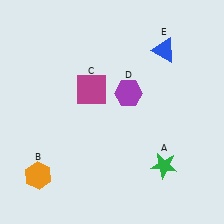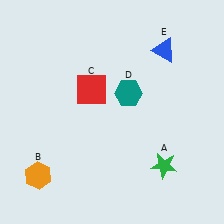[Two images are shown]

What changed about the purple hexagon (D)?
In Image 1, D is purple. In Image 2, it changed to teal.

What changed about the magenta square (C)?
In Image 1, C is magenta. In Image 2, it changed to red.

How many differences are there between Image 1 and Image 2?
There are 2 differences between the two images.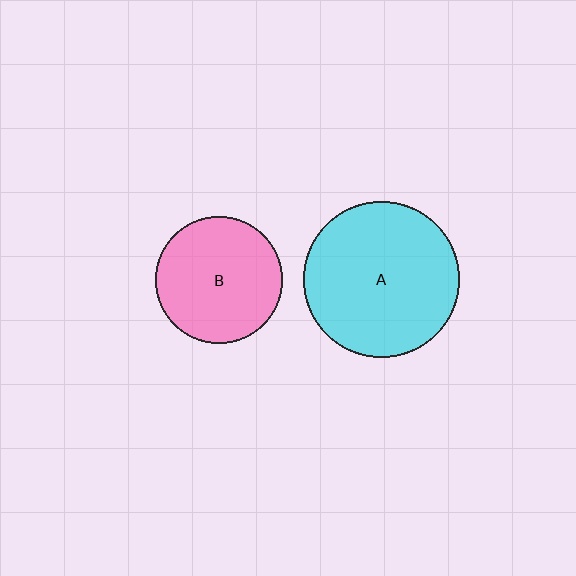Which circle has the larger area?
Circle A (cyan).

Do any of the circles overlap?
No, none of the circles overlap.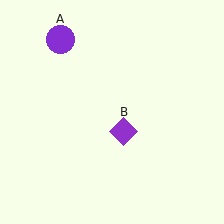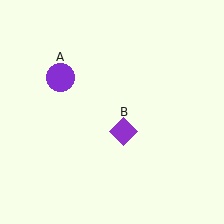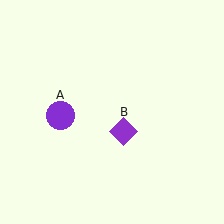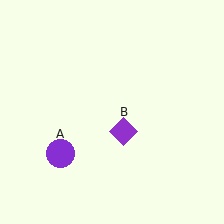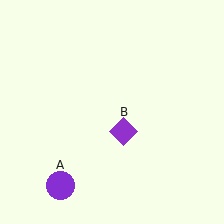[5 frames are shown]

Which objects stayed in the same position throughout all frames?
Purple diamond (object B) remained stationary.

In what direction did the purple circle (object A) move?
The purple circle (object A) moved down.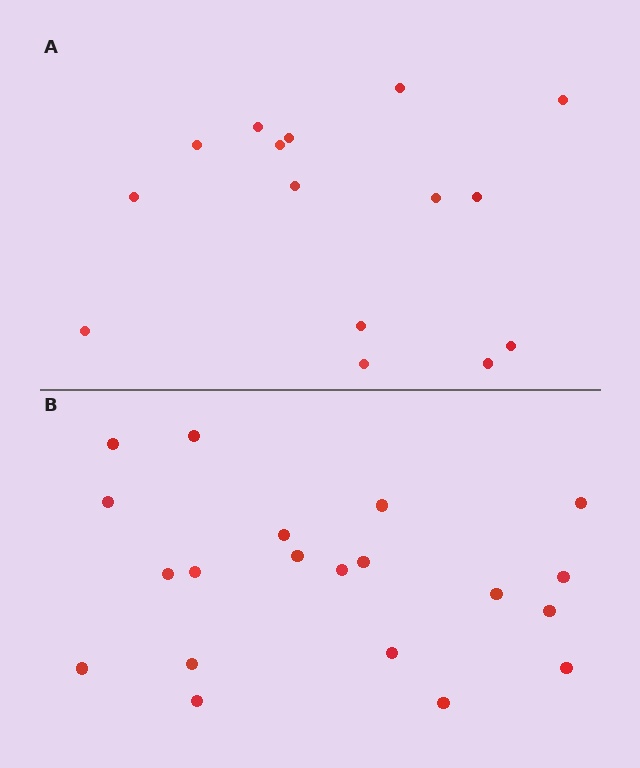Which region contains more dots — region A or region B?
Region B (the bottom region) has more dots.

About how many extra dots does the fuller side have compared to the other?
Region B has about 5 more dots than region A.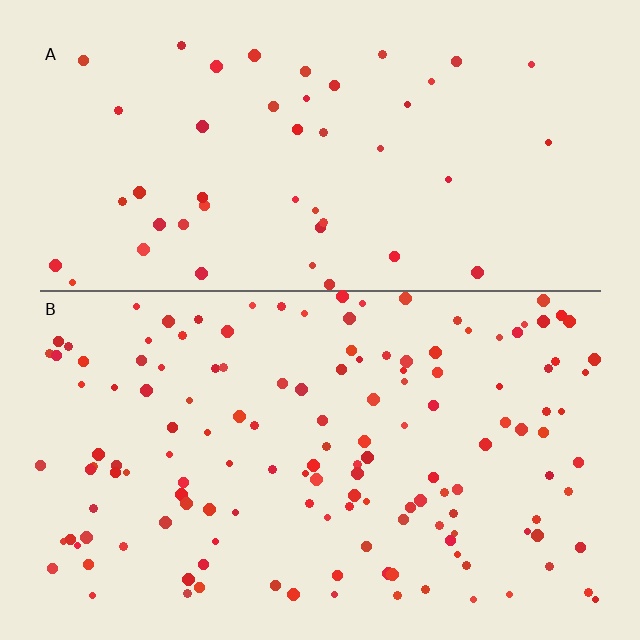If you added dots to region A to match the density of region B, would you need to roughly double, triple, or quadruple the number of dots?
Approximately triple.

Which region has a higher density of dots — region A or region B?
B (the bottom).